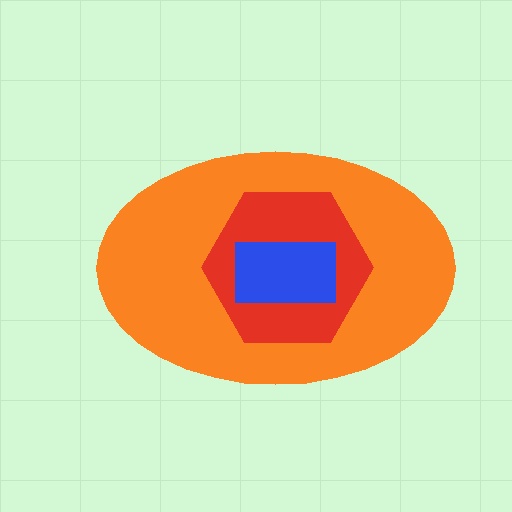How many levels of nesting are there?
3.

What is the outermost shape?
The orange ellipse.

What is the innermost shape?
The blue rectangle.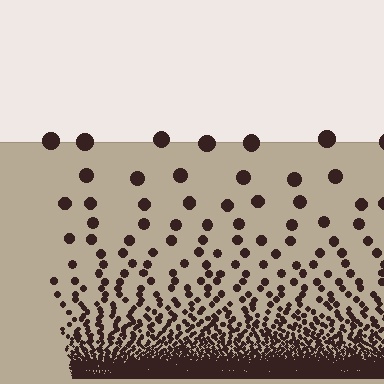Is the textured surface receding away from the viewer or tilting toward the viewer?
The surface appears to tilt toward the viewer. Texture elements get larger and sparser toward the top.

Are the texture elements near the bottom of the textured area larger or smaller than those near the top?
Smaller. The gradient is inverted — elements near the bottom are smaller and denser.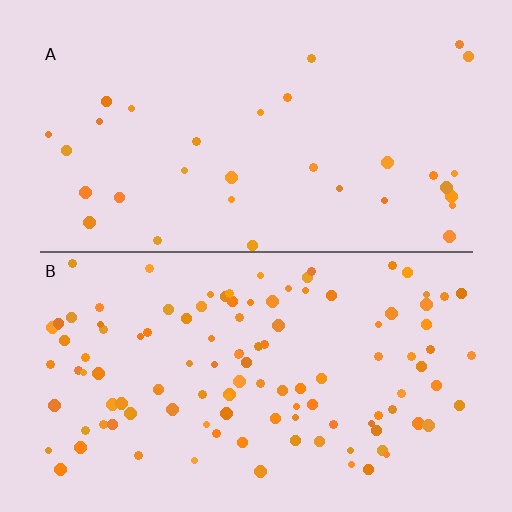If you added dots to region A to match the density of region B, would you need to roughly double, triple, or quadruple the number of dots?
Approximately triple.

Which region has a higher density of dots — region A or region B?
B (the bottom).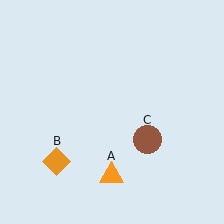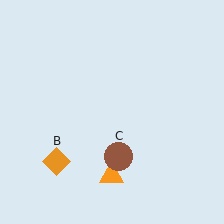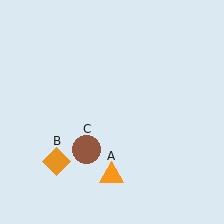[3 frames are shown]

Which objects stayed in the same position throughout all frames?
Orange triangle (object A) and orange diamond (object B) remained stationary.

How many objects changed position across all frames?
1 object changed position: brown circle (object C).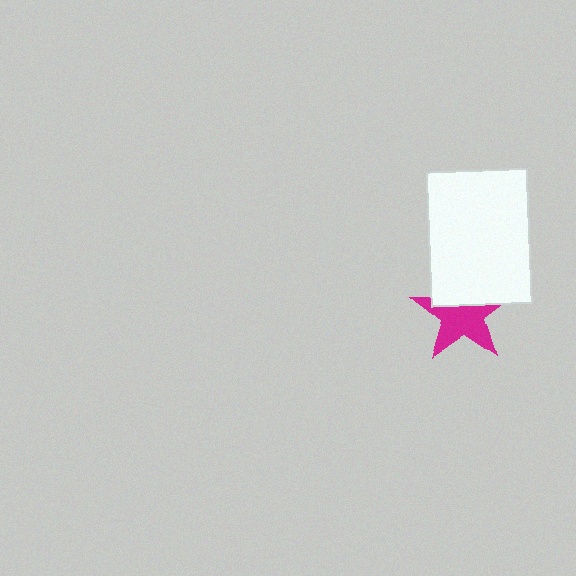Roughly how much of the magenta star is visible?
About half of it is visible (roughly 61%).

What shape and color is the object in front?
The object in front is a white rectangle.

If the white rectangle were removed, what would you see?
You would see the complete magenta star.